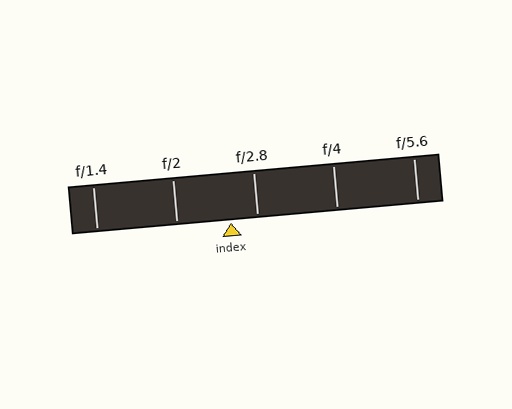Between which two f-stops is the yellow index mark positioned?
The index mark is between f/2 and f/2.8.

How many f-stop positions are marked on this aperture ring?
There are 5 f-stop positions marked.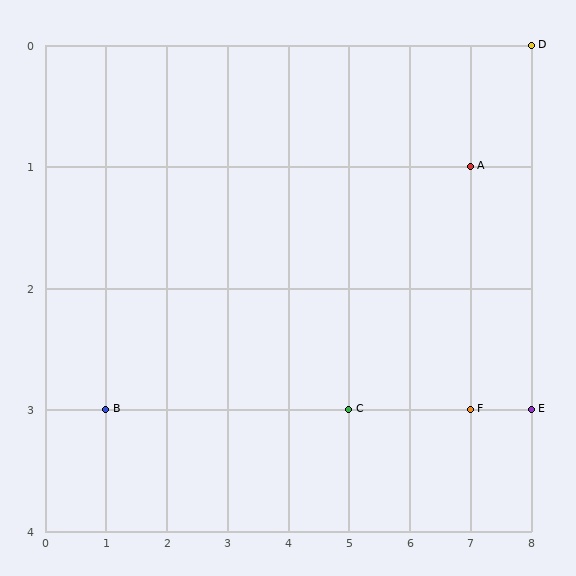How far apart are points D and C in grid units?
Points D and C are 3 columns and 3 rows apart (about 4.2 grid units diagonally).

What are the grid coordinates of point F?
Point F is at grid coordinates (7, 3).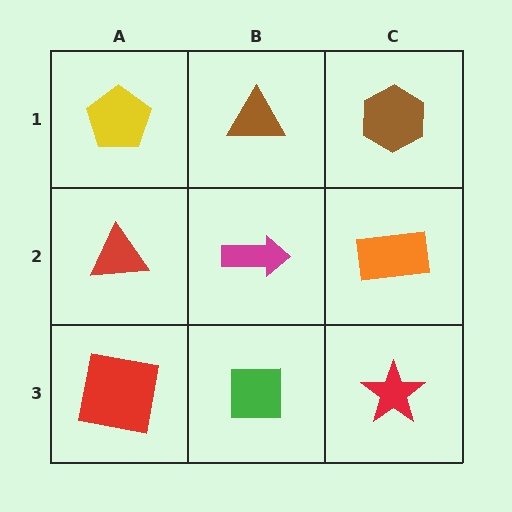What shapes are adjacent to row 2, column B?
A brown triangle (row 1, column B), a green square (row 3, column B), a red triangle (row 2, column A), an orange rectangle (row 2, column C).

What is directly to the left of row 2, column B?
A red triangle.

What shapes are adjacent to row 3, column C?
An orange rectangle (row 2, column C), a green square (row 3, column B).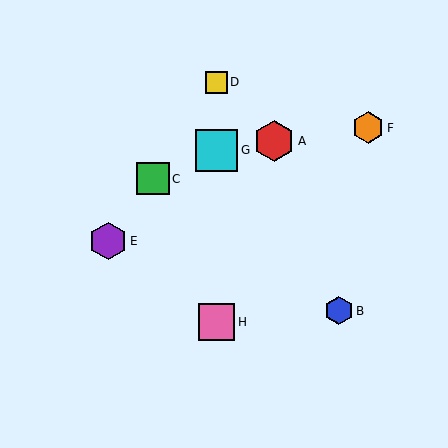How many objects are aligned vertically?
3 objects (D, G, H) are aligned vertically.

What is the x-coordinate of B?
Object B is at x≈339.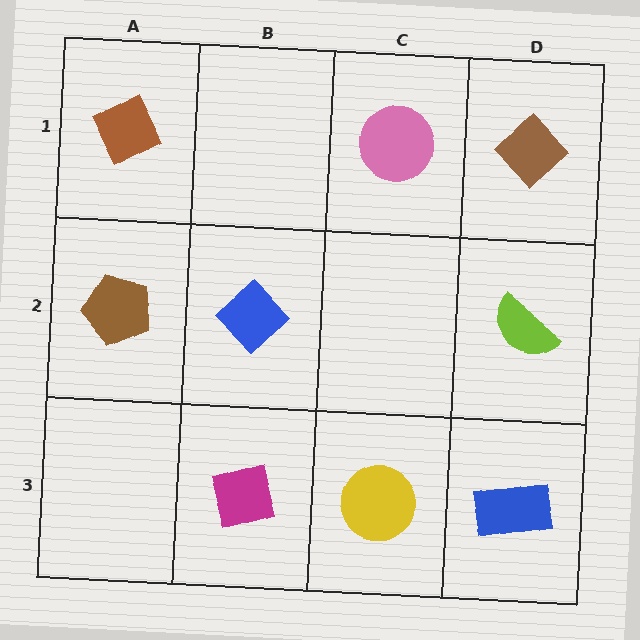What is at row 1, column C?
A pink circle.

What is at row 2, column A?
A brown pentagon.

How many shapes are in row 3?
3 shapes.